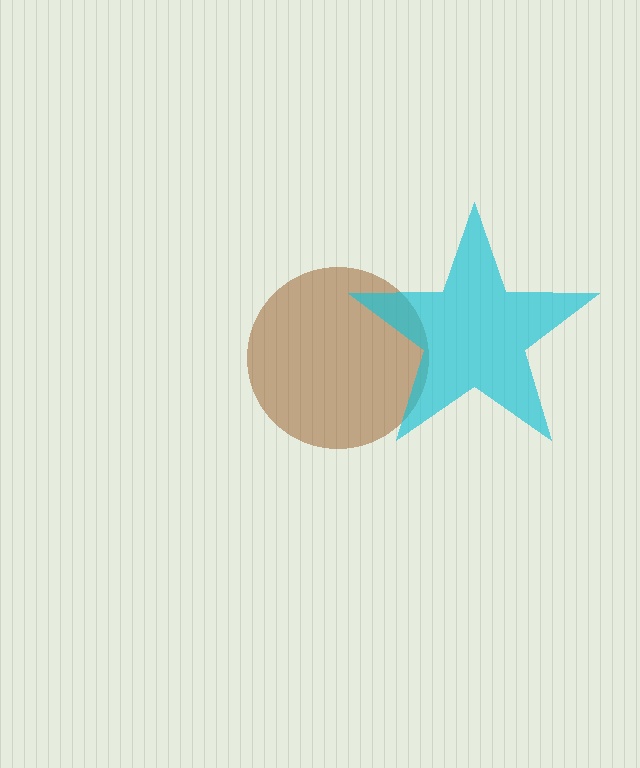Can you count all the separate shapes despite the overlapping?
Yes, there are 2 separate shapes.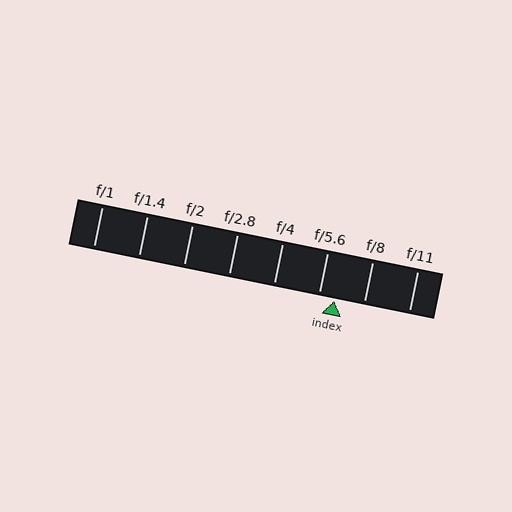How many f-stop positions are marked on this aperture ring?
There are 8 f-stop positions marked.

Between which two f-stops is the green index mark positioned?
The index mark is between f/5.6 and f/8.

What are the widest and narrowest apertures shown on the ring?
The widest aperture shown is f/1 and the narrowest is f/11.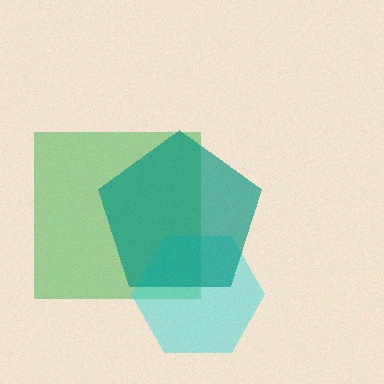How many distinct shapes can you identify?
There are 3 distinct shapes: a green square, a cyan hexagon, a teal pentagon.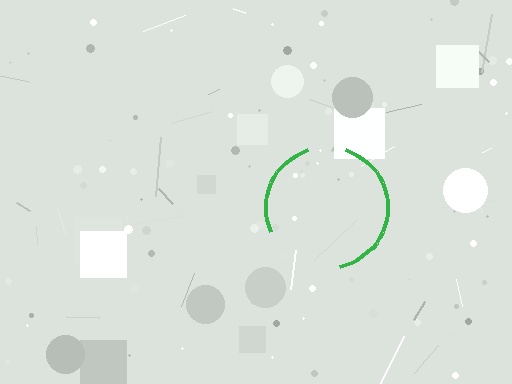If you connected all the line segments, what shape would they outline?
They would outline a circle.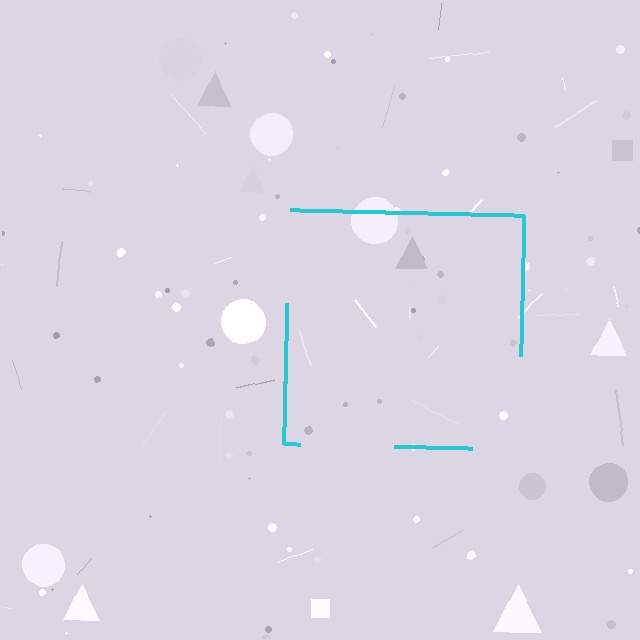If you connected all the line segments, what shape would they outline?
They would outline a square.